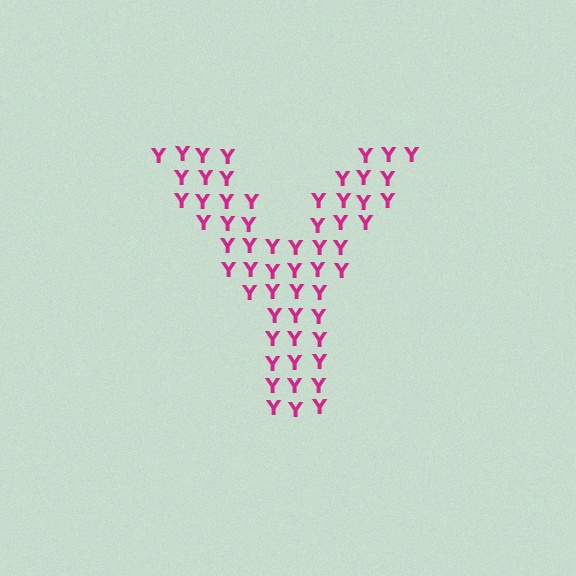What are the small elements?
The small elements are letter Y's.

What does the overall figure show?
The overall figure shows the letter Y.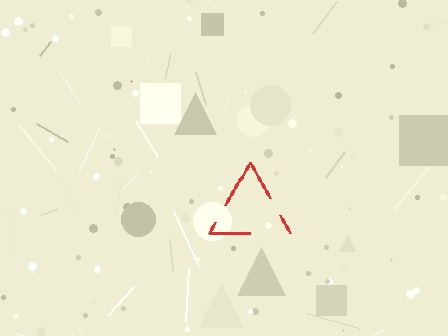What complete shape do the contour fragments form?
The contour fragments form a triangle.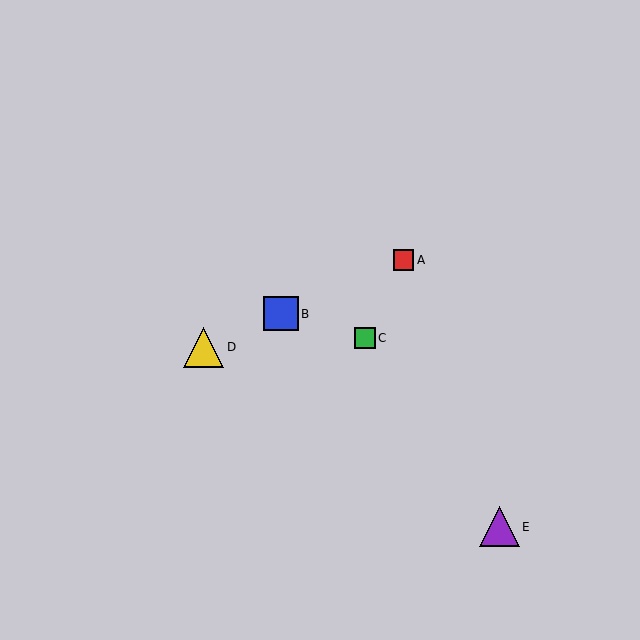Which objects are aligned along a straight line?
Objects A, B, D are aligned along a straight line.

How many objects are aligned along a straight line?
3 objects (A, B, D) are aligned along a straight line.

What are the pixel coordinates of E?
Object E is at (499, 527).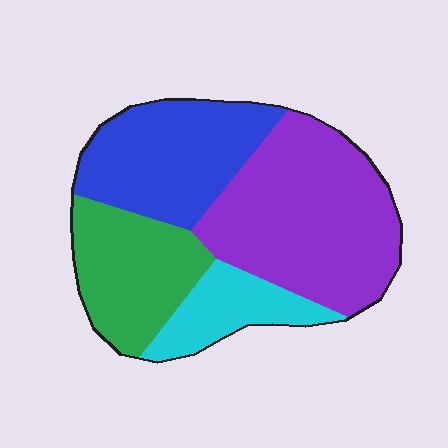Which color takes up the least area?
Cyan, at roughly 15%.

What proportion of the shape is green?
Green covers around 20% of the shape.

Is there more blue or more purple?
Purple.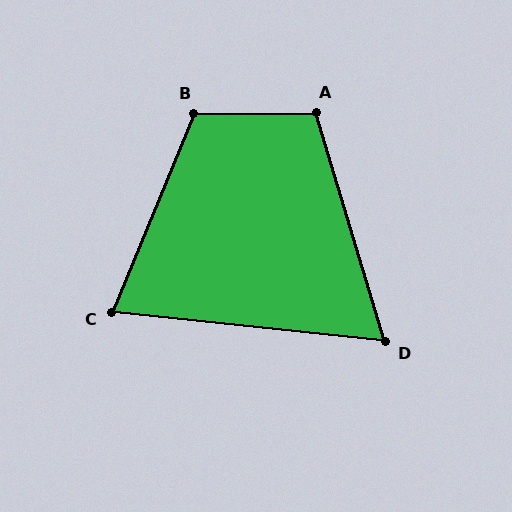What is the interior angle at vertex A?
Approximately 106 degrees (obtuse).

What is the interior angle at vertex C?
Approximately 74 degrees (acute).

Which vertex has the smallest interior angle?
D, at approximately 67 degrees.